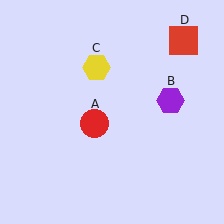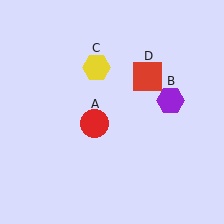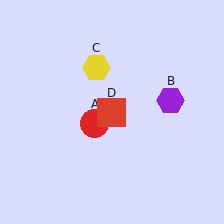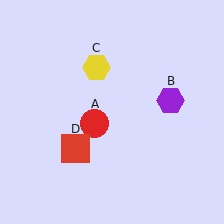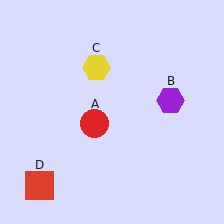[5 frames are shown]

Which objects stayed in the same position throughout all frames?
Red circle (object A) and purple hexagon (object B) and yellow hexagon (object C) remained stationary.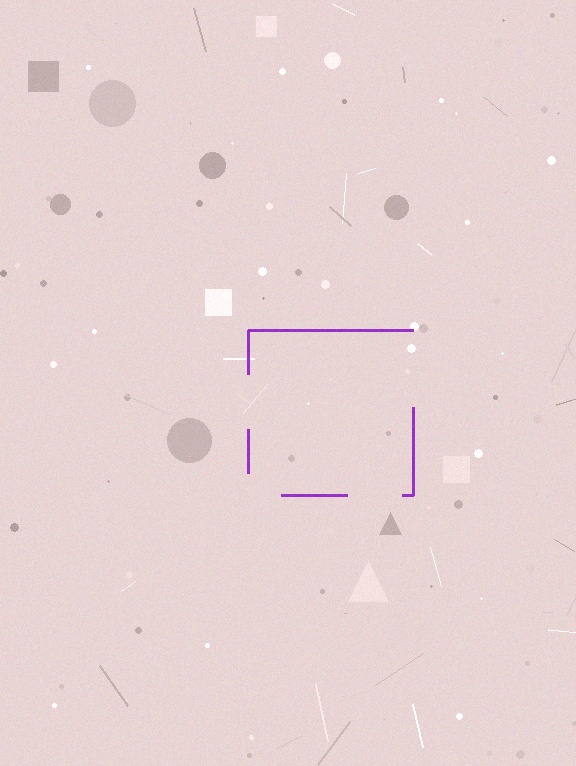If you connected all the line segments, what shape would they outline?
They would outline a square.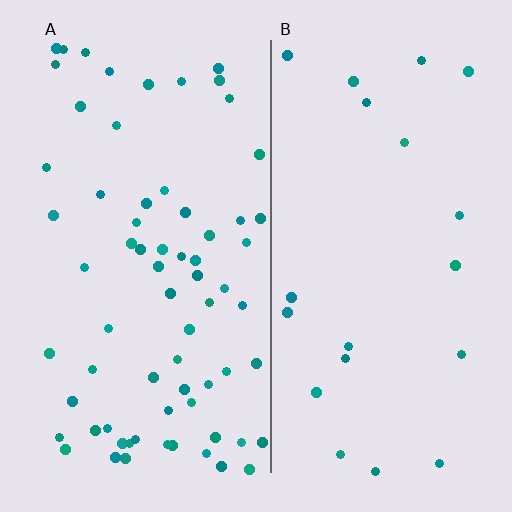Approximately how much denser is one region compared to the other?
Approximately 3.4× — region A over region B.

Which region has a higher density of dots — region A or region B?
A (the left).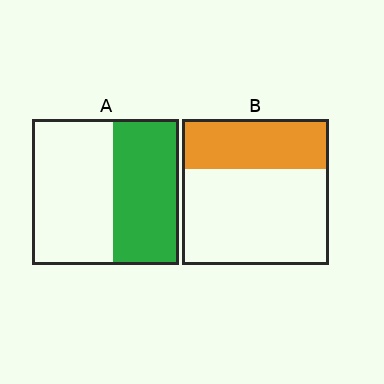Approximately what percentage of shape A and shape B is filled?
A is approximately 45% and B is approximately 35%.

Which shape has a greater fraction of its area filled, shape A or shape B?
Shape A.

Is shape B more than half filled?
No.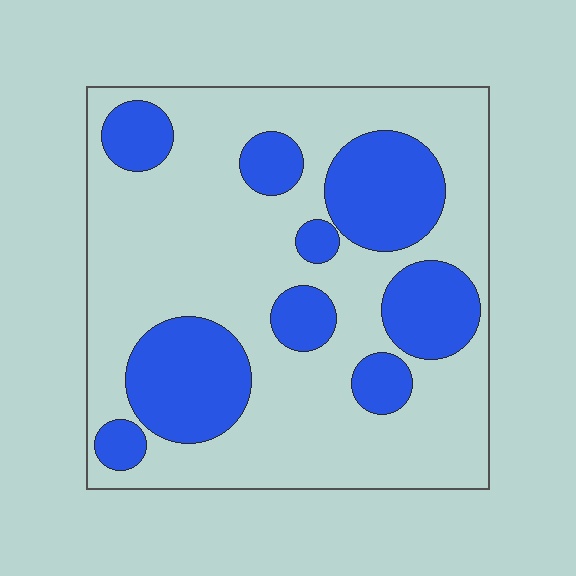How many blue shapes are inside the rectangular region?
9.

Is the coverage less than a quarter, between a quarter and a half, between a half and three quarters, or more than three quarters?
Between a quarter and a half.